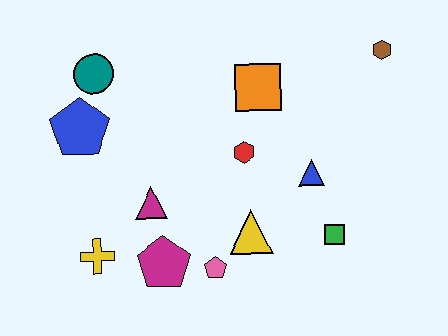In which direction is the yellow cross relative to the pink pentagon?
The yellow cross is to the left of the pink pentagon.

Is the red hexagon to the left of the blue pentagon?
No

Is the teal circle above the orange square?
Yes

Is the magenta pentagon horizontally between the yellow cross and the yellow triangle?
Yes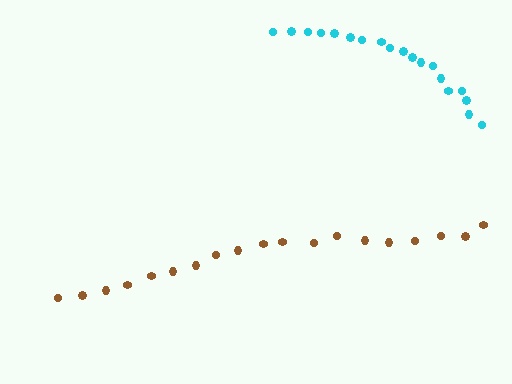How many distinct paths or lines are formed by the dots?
There are 2 distinct paths.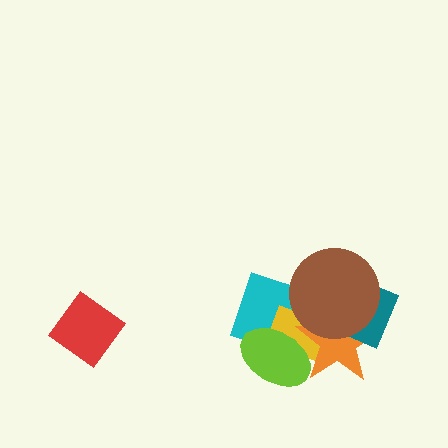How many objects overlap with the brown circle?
4 objects overlap with the brown circle.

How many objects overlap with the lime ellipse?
3 objects overlap with the lime ellipse.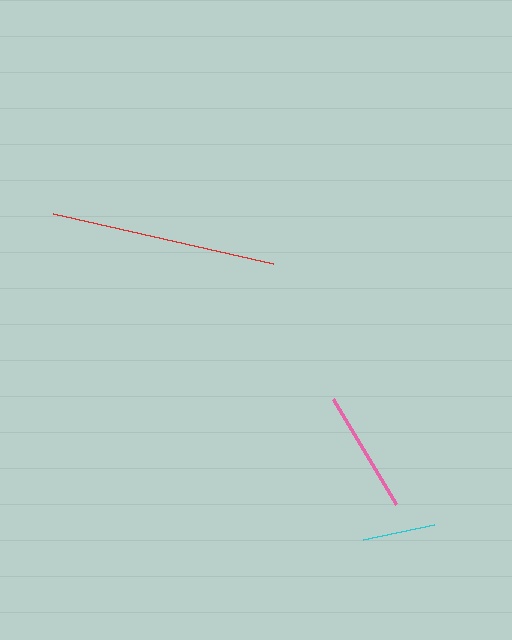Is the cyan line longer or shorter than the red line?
The red line is longer than the cyan line.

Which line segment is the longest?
The red line is the longest at approximately 226 pixels.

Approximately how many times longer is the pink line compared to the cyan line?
The pink line is approximately 1.7 times the length of the cyan line.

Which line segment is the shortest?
The cyan line is the shortest at approximately 73 pixels.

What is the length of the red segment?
The red segment is approximately 226 pixels long.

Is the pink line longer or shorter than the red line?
The red line is longer than the pink line.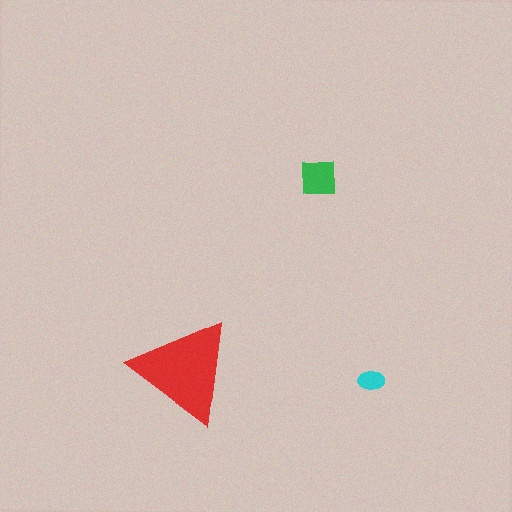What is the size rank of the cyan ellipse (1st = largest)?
3rd.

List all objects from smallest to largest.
The cyan ellipse, the green square, the red triangle.